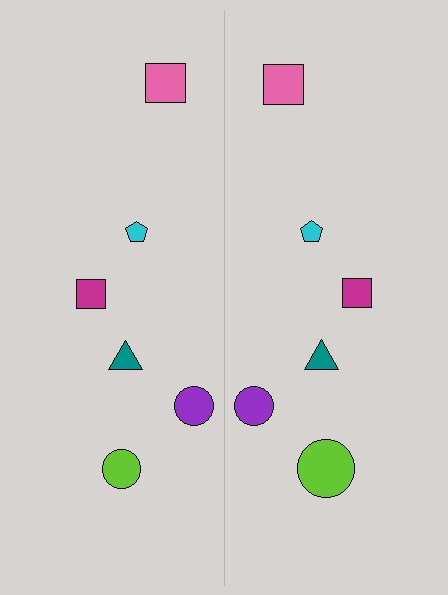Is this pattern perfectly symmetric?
No, the pattern is not perfectly symmetric. The lime circle on the right side has a different size than its mirror counterpart.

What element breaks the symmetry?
The lime circle on the right side has a different size than its mirror counterpart.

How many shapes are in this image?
There are 12 shapes in this image.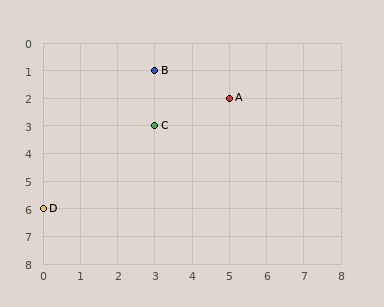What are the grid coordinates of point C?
Point C is at grid coordinates (3, 3).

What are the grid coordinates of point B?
Point B is at grid coordinates (3, 1).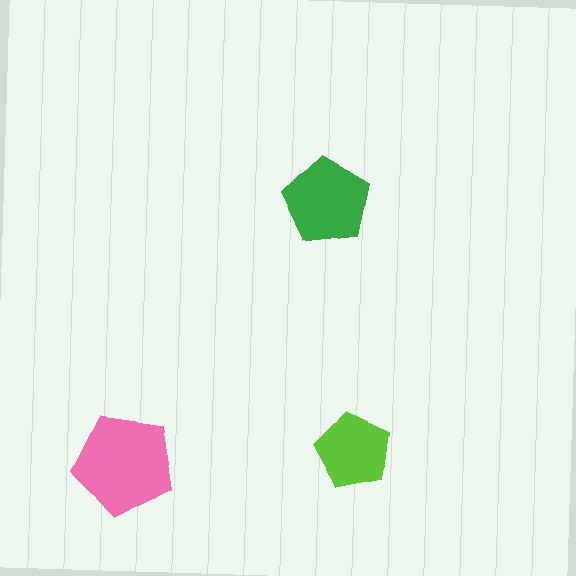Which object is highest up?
The green pentagon is topmost.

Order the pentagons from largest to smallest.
the pink one, the green one, the lime one.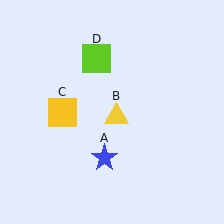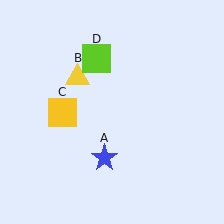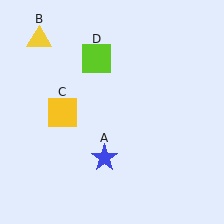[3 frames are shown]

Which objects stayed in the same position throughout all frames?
Blue star (object A) and yellow square (object C) and lime square (object D) remained stationary.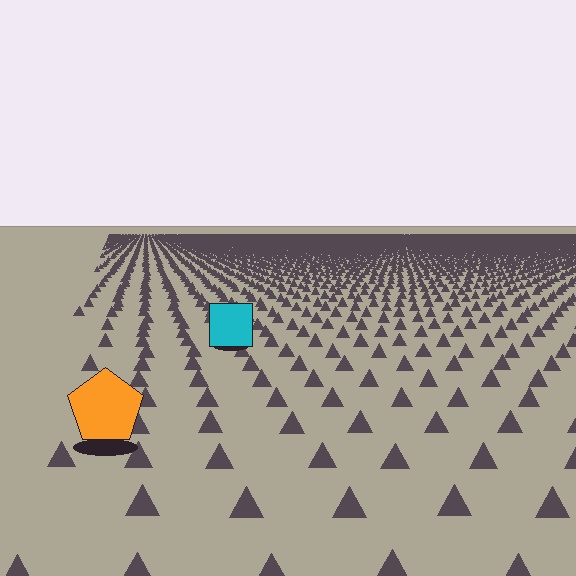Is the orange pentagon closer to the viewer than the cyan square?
Yes. The orange pentagon is closer — you can tell from the texture gradient: the ground texture is coarser near it.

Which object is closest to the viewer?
The orange pentagon is closest. The texture marks near it are larger and more spread out.